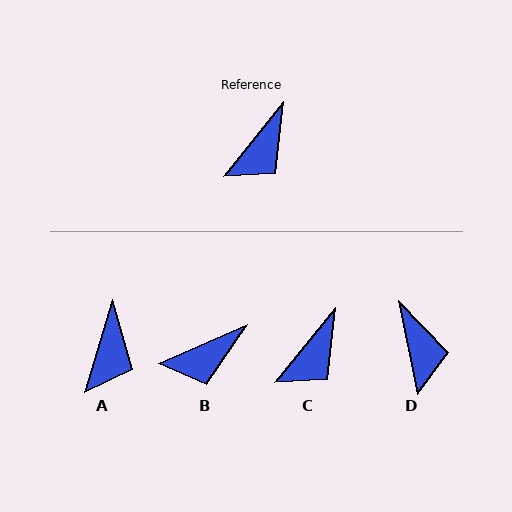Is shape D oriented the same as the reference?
No, it is off by about 50 degrees.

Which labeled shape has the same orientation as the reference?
C.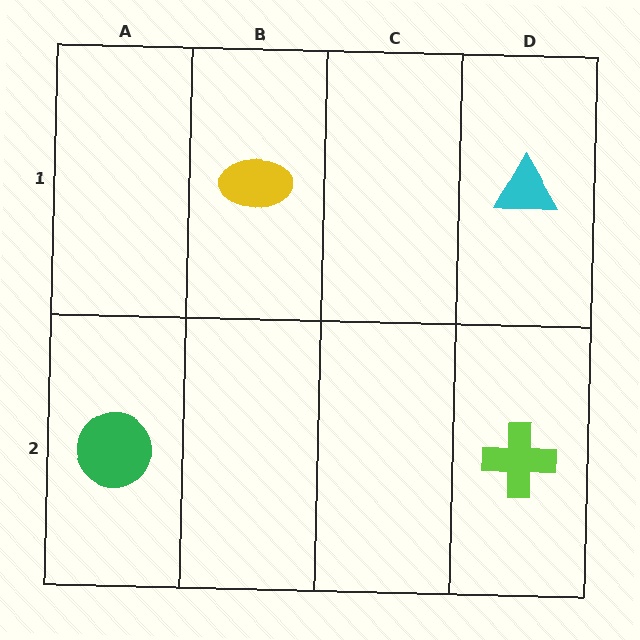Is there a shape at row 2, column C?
No, that cell is empty.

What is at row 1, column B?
A yellow ellipse.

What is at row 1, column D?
A cyan triangle.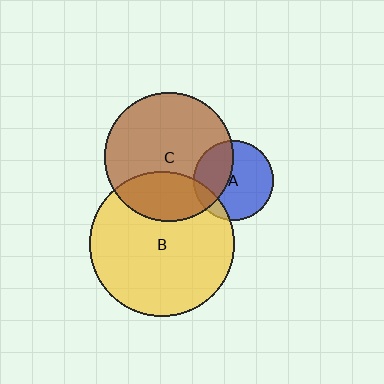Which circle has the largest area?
Circle B (yellow).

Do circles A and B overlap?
Yes.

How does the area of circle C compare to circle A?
Approximately 2.6 times.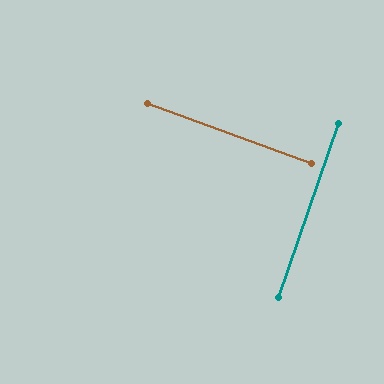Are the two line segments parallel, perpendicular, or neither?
Perpendicular — they meet at approximately 89°.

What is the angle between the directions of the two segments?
Approximately 89 degrees.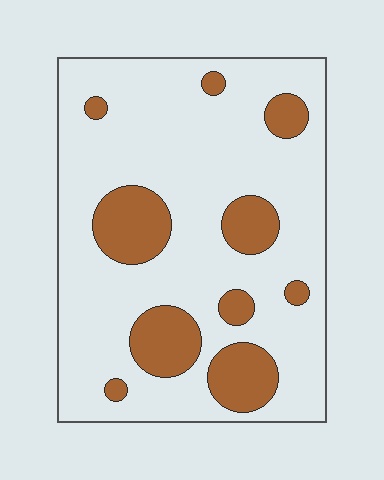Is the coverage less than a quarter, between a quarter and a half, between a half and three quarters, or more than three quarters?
Less than a quarter.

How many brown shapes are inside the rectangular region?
10.